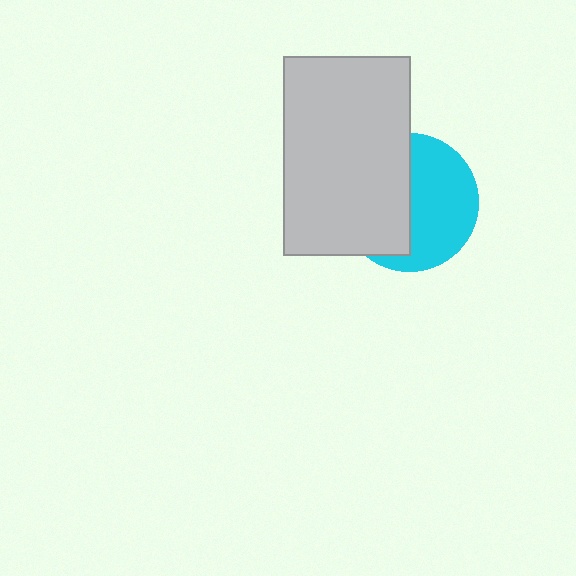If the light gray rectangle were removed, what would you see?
You would see the complete cyan circle.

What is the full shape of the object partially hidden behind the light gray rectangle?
The partially hidden object is a cyan circle.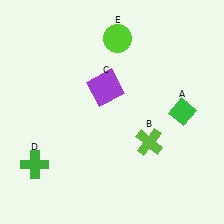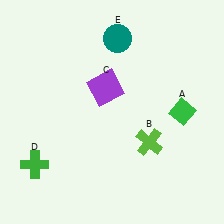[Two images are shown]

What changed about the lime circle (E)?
In Image 1, E is lime. In Image 2, it changed to teal.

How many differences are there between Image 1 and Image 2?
There is 1 difference between the two images.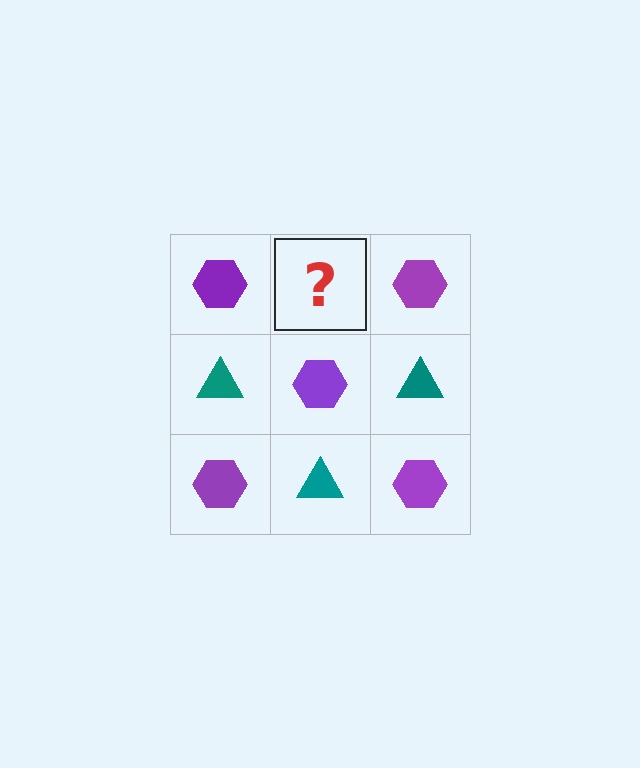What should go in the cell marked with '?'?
The missing cell should contain a teal triangle.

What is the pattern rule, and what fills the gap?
The rule is that it alternates purple hexagon and teal triangle in a checkerboard pattern. The gap should be filled with a teal triangle.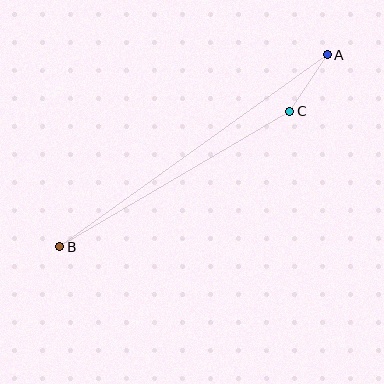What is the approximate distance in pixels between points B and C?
The distance between B and C is approximately 267 pixels.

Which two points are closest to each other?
Points A and C are closest to each other.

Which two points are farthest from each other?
Points A and B are farthest from each other.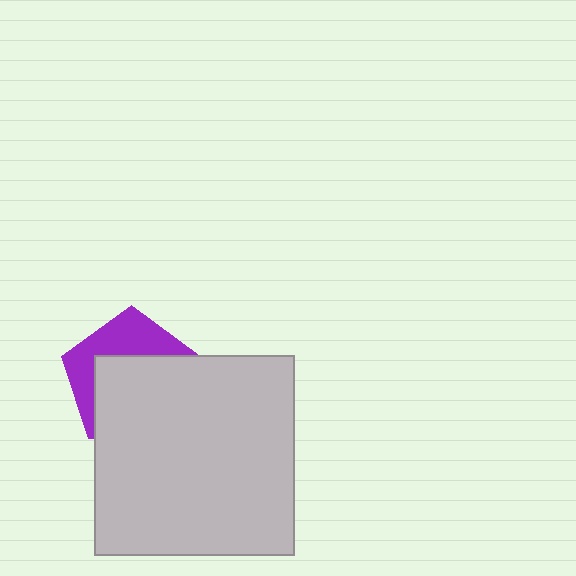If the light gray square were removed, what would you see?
You would see the complete purple pentagon.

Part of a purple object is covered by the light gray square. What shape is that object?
It is a pentagon.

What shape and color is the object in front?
The object in front is a light gray square.